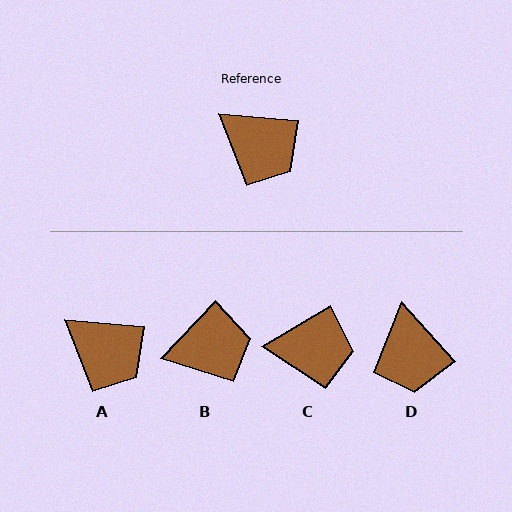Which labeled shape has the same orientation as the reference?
A.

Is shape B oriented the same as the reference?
No, it is off by about 51 degrees.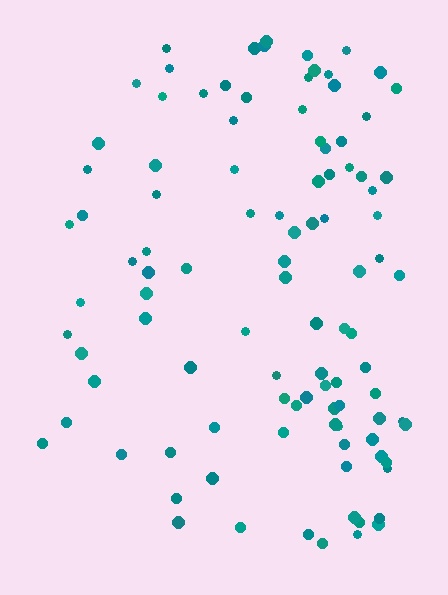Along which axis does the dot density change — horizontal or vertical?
Horizontal.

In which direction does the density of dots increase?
From left to right, with the right side densest.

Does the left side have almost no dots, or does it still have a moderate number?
Still a moderate number, just noticeably fewer than the right.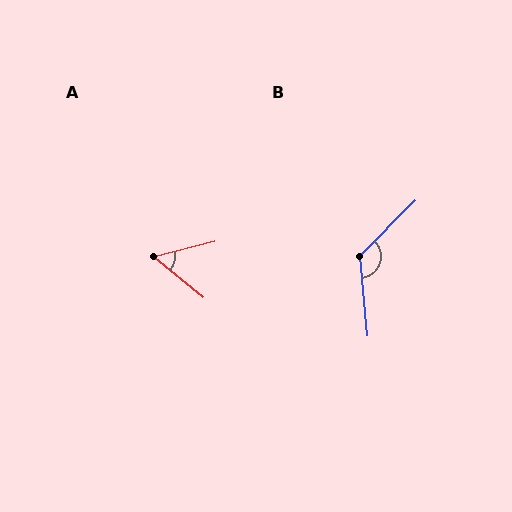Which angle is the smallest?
A, at approximately 53 degrees.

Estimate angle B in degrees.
Approximately 129 degrees.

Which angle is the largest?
B, at approximately 129 degrees.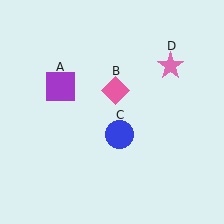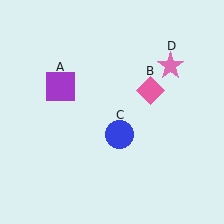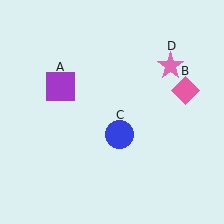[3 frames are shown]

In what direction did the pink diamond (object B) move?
The pink diamond (object B) moved right.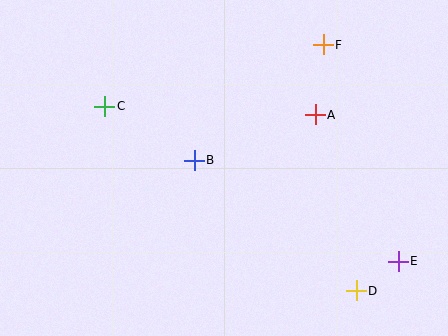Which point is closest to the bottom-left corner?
Point C is closest to the bottom-left corner.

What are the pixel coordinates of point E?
Point E is at (398, 261).